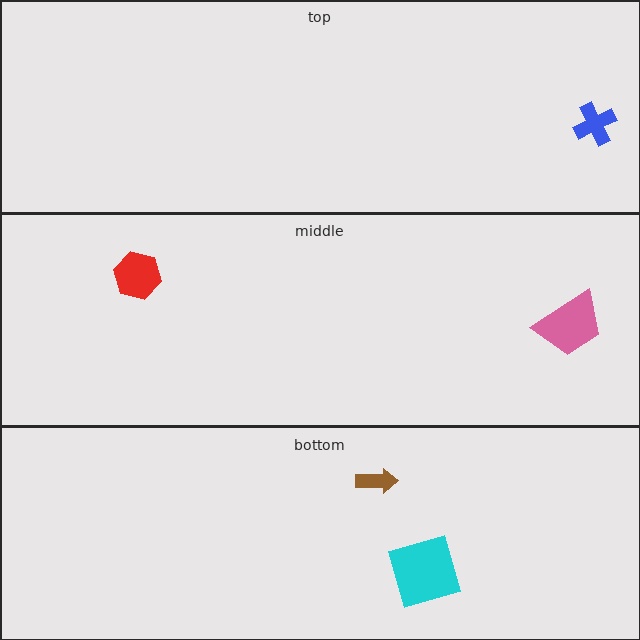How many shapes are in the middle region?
2.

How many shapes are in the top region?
1.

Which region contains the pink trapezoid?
The middle region.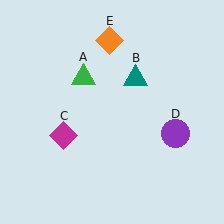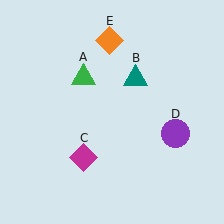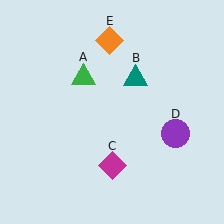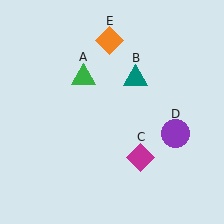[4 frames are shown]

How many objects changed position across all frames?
1 object changed position: magenta diamond (object C).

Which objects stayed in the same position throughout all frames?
Green triangle (object A) and teal triangle (object B) and purple circle (object D) and orange diamond (object E) remained stationary.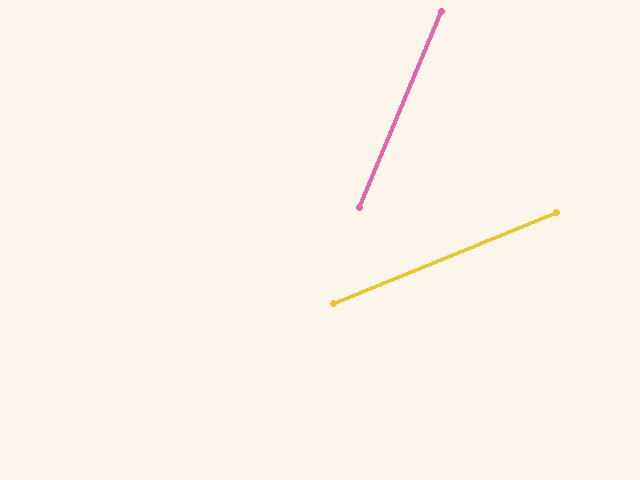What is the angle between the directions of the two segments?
Approximately 45 degrees.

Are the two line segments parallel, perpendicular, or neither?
Neither parallel nor perpendicular — they differ by about 45°.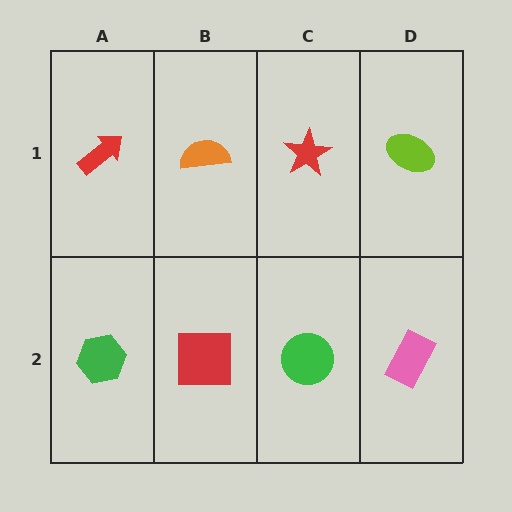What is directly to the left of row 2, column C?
A red square.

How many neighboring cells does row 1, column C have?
3.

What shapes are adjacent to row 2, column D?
A lime ellipse (row 1, column D), a green circle (row 2, column C).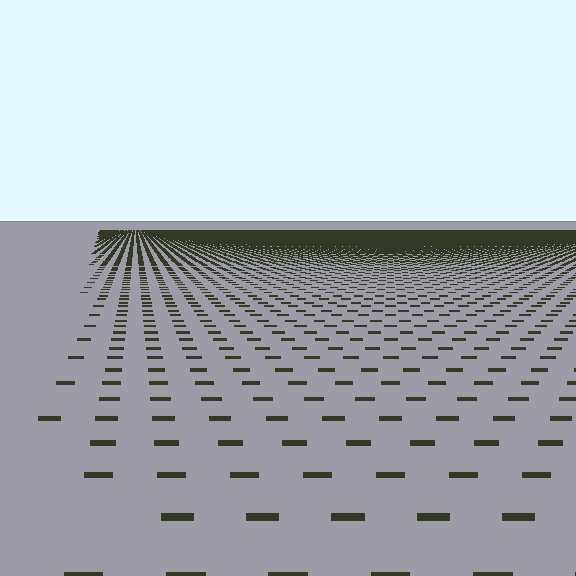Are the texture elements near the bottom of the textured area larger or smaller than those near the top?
Larger. Near the bottom, elements are closer to the viewer and appear at a bigger on-screen size.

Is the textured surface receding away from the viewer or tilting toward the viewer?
The surface is receding away from the viewer. Texture elements get smaller and denser toward the top.